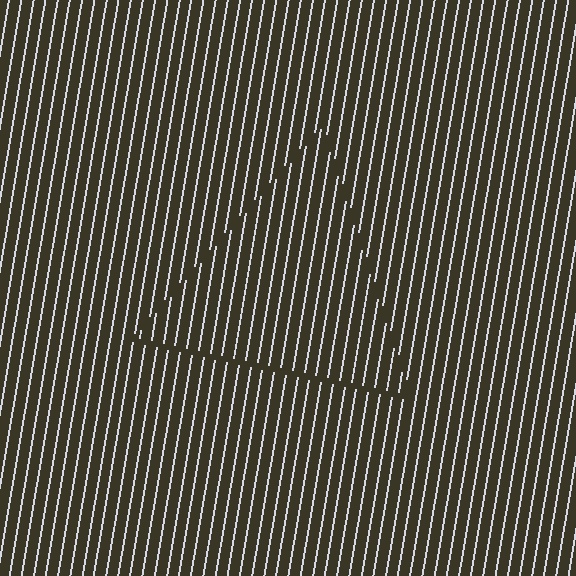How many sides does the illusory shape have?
3 sides — the line-ends trace a triangle.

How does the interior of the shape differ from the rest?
The interior of the shape contains the same grating, shifted by half a period — the contour is defined by the phase discontinuity where line-ends from the inner and outer gratings abut.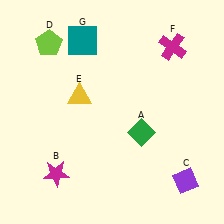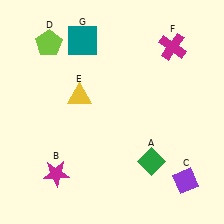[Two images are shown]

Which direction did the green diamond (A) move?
The green diamond (A) moved down.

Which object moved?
The green diamond (A) moved down.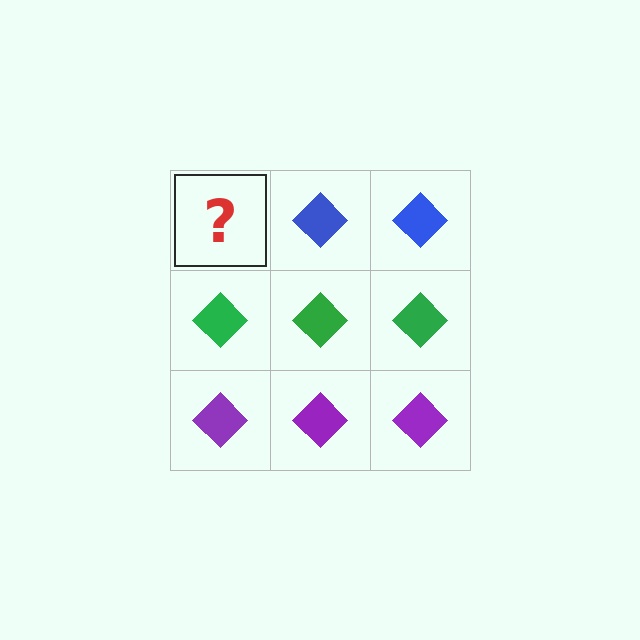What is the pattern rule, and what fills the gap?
The rule is that each row has a consistent color. The gap should be filled with a blue diamond.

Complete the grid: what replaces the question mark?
The question mark should be replaced with a blue diamond.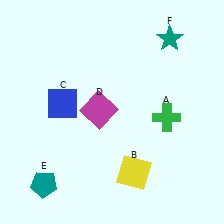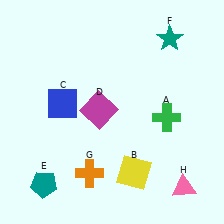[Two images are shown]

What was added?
An orange cross (G), a pink triangle (H) were added in Image 2.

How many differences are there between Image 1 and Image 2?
There are 2 differences between the two images.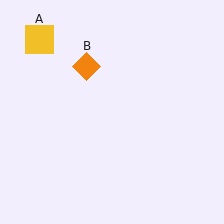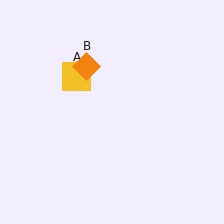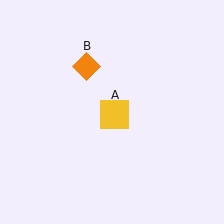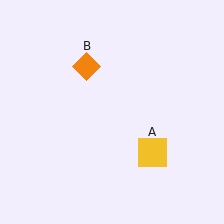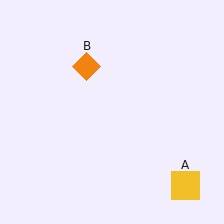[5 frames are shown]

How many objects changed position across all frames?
1 object changed position: yellow square (object A).